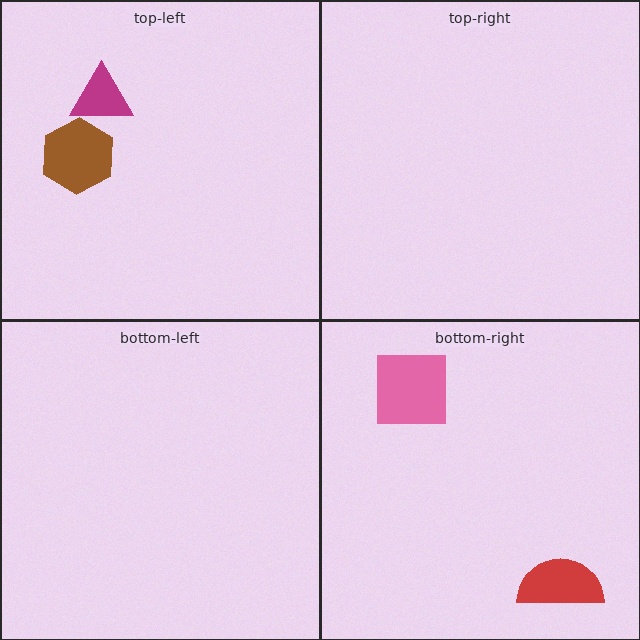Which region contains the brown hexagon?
The top-left region.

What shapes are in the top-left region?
The magenta triangle, the brown hexagon.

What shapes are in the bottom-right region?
The red semicircle, the pink square.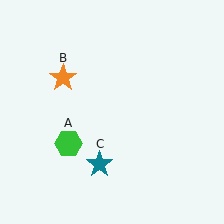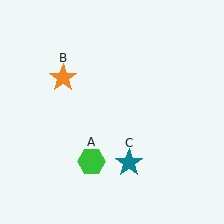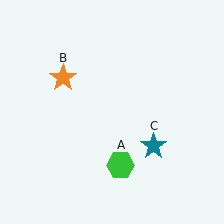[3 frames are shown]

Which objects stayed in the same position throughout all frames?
Orange star (object B) remained stationary.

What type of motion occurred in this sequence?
The green hexagon (object A), teal star (object C) rotated counterclockwise around the center of the scene.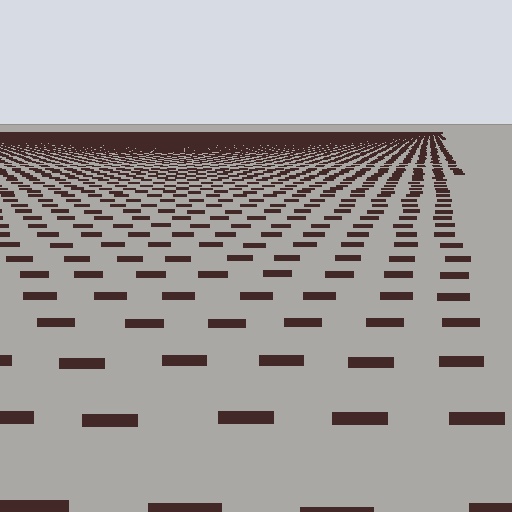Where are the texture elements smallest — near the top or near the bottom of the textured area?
Near the top.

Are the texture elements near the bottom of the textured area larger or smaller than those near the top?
Larger. Near the bottom, elements are closer to the viewer and appear at a bigger on-screen size.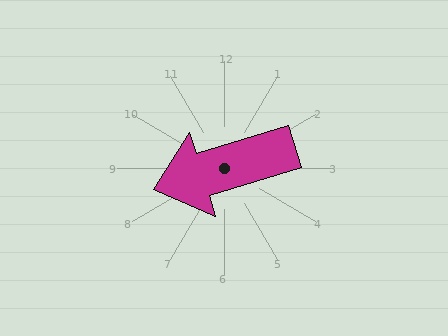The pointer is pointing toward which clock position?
Roughly 8 o'clock.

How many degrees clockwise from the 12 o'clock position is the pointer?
Approximately 253 degrees.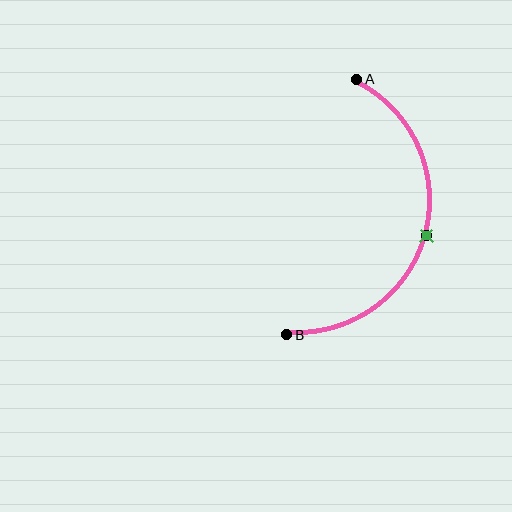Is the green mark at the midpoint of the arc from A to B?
Yes. The green mark lies on the arc at equal arc-length from both A and B — it is the arc midpoint.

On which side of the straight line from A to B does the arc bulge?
The arc bulges to the right of the straight line connecting A and B.